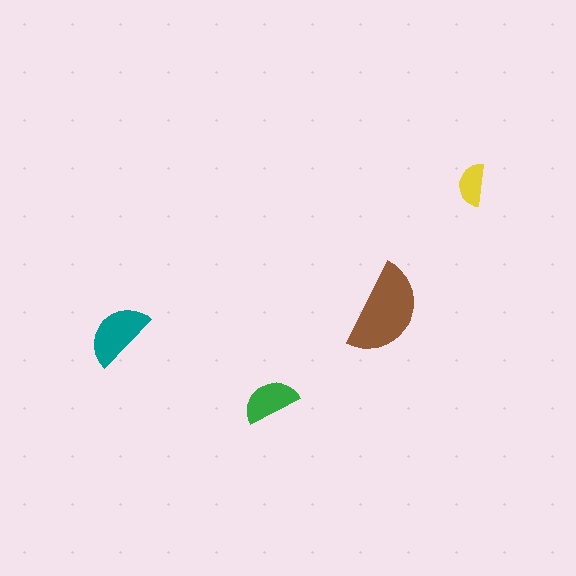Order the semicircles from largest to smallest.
the brown one, the teal one, the green one, the yellow one.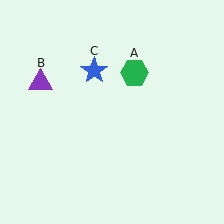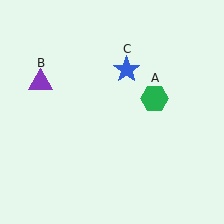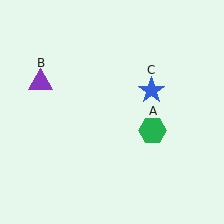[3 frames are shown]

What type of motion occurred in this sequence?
The green hexagon (object A), blue star (object C) rotated clockwise around the center of the scene.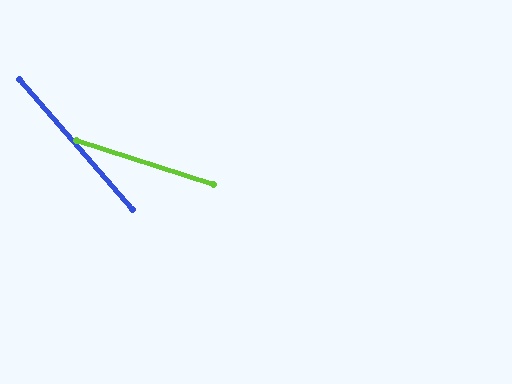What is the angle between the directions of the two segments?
Approximately 31 degrees.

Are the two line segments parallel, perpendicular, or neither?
Neither parallel nor perpendicular — they differ by about 31°.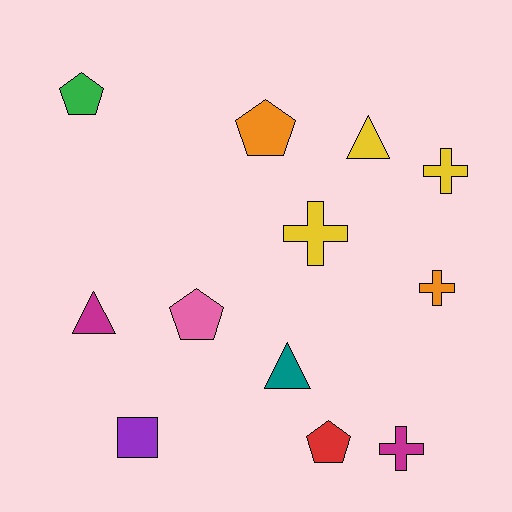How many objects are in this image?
There are 12 objects.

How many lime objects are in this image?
There are no lime objects.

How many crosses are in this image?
There are 4 crosses.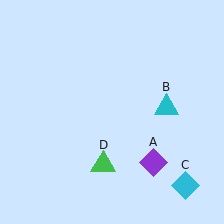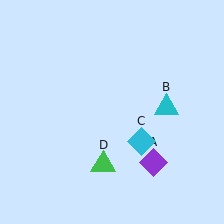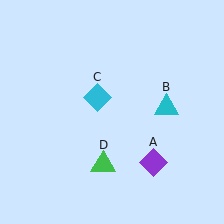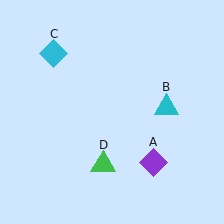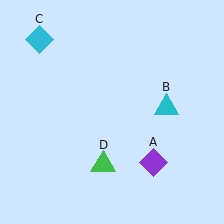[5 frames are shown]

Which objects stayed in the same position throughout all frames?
Purple diamond (object A) and cyan triangle (object B) and green triangle (object D) remained stationary.